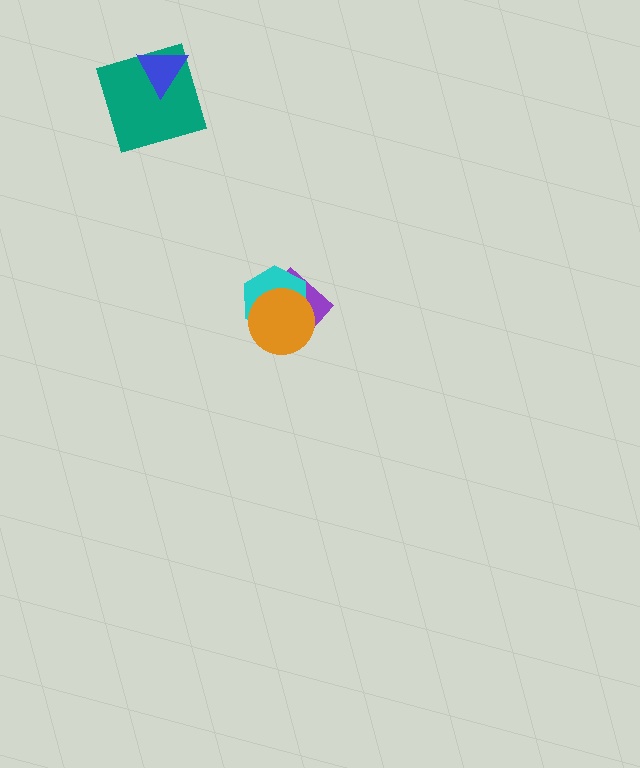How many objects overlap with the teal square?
1 object overlaps with the teal square.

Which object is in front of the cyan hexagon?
The orange circle is in front of the cyan hexagon.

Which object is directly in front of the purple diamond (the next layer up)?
The cyan hexagon is directly in front of the purple diamond.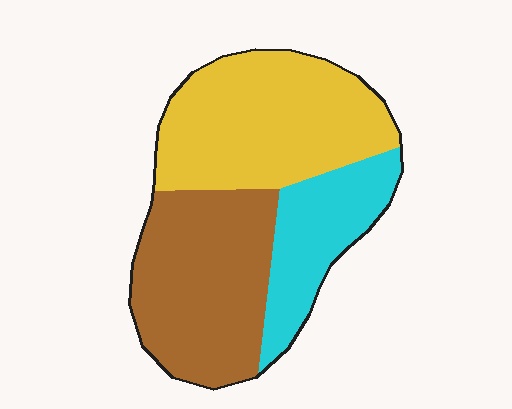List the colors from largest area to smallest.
From largest to smallest: yellow, brown, cyan.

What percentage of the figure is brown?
Brown covers roughly 40% of the figure.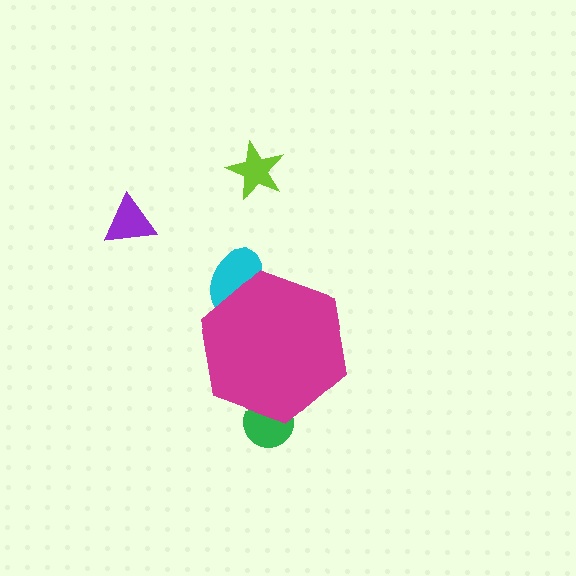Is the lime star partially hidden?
No, the lime star is fully visible.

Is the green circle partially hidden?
Yes, the green circle is partially hidden behind the magenta hexagon.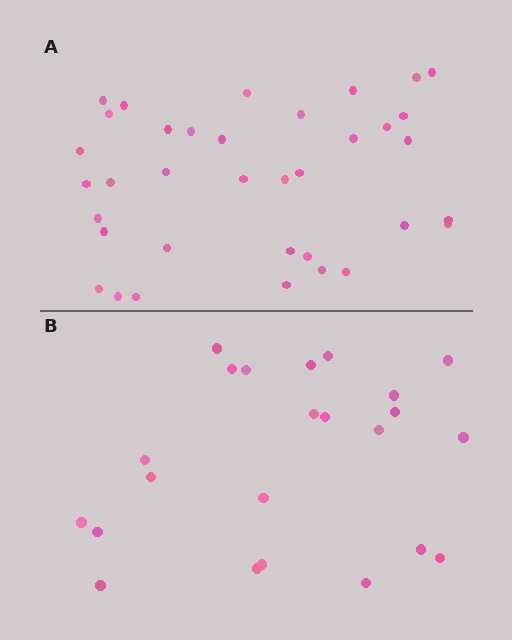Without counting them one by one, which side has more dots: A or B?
Region A (the top region) has more dots.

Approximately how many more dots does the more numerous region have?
Region A has approximately 15 more dots than region B.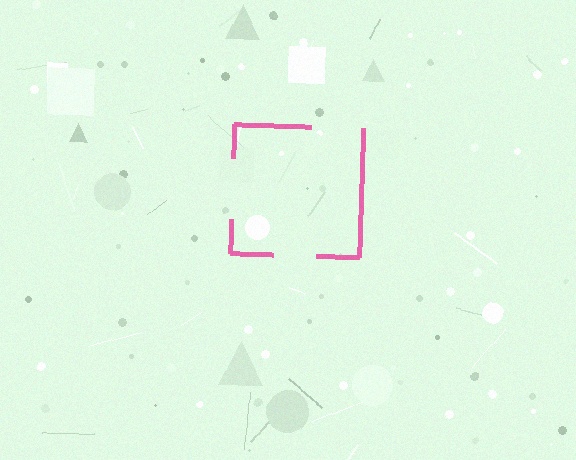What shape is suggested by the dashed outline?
The dashed outline suggests a square.